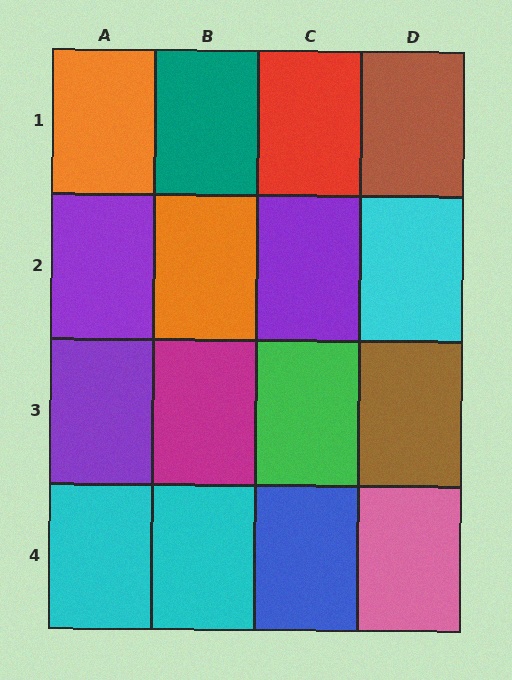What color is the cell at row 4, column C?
Blue.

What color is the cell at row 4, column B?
Cyan.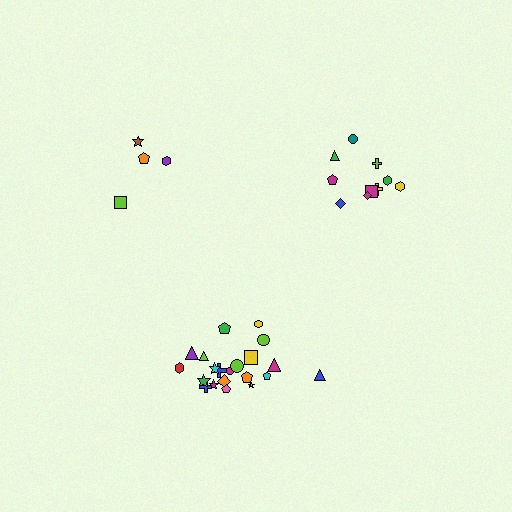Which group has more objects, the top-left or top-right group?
The top-right group.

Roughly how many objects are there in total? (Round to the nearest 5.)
Roughly 35 objects in total.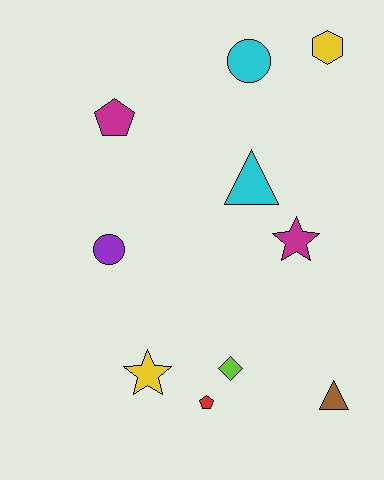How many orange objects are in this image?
There are no orange objects.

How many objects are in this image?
There are 10 objects.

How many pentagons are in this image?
There are 2 pentagons.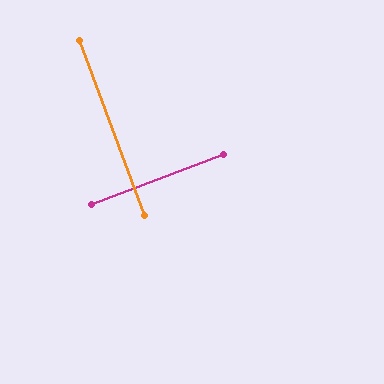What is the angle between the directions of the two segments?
Approximately 89 degrees.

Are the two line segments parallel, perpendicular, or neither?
Perpendicular — they meet at approximately 89°.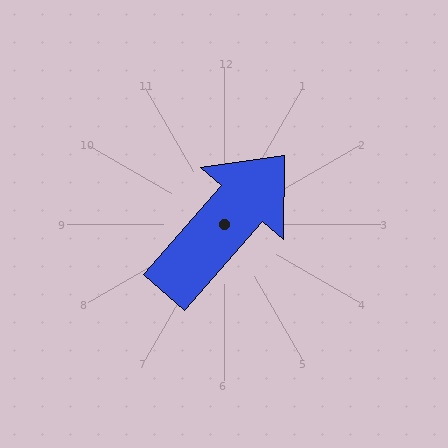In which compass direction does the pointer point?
Northeast.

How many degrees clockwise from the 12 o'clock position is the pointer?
Approximately 41 degrees.